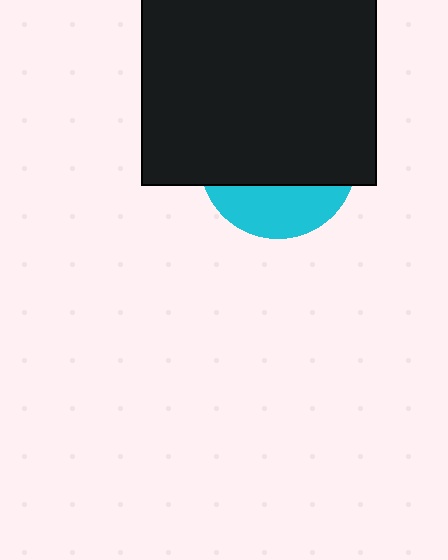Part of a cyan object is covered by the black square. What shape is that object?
It is a circle.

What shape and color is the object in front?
The object in front is a black square.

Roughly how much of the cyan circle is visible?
A small part of it is visible (roughly 30%).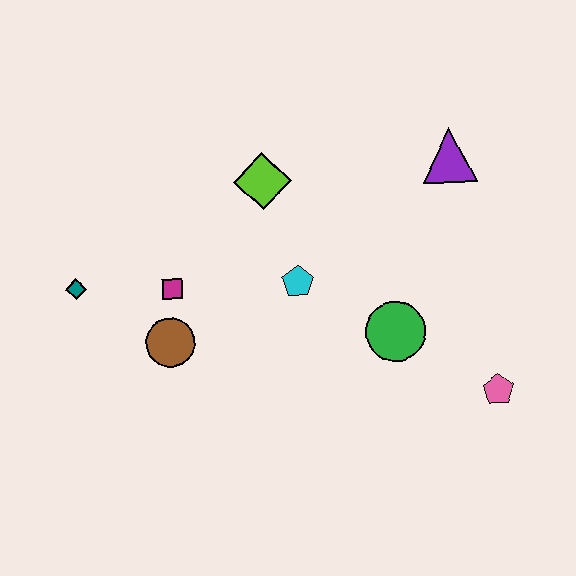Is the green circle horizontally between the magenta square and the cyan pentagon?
No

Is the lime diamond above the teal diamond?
Yes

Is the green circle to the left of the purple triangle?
Yes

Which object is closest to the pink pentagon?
The green circle is closest to the pink pentagon.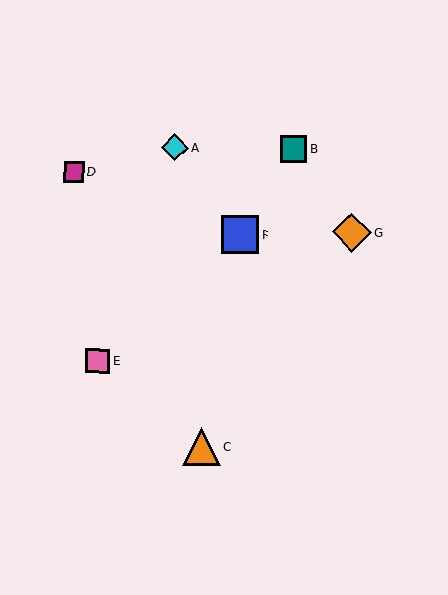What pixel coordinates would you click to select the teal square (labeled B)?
Click at (293, 149) to select the teal square B.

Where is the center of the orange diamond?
The center of the orange diamond is at (352, 232).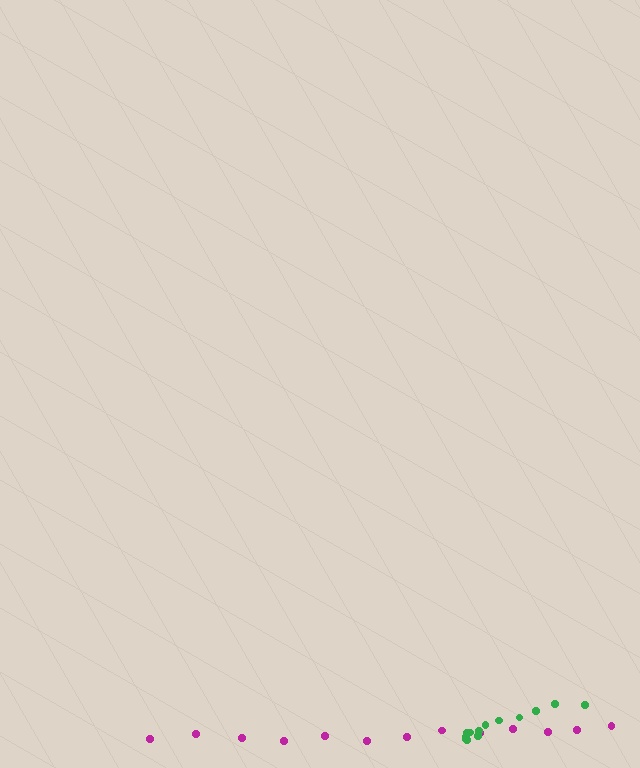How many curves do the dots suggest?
There are 2 distinct paths.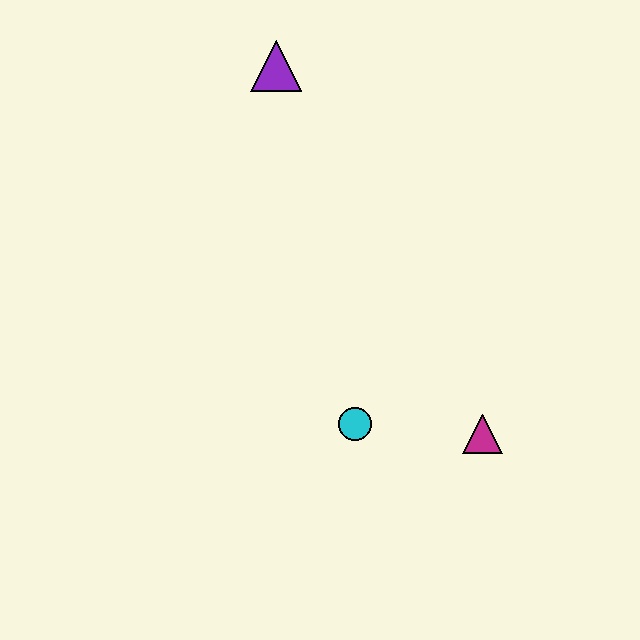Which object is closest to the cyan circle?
The magenta triangle is closest to the cyan circle.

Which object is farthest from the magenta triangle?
The purple triangle is farthest from the magenta triangle.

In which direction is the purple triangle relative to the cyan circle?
The purple triangle is above the cyan circle.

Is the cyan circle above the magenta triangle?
Yes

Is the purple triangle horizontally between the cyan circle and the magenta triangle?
No